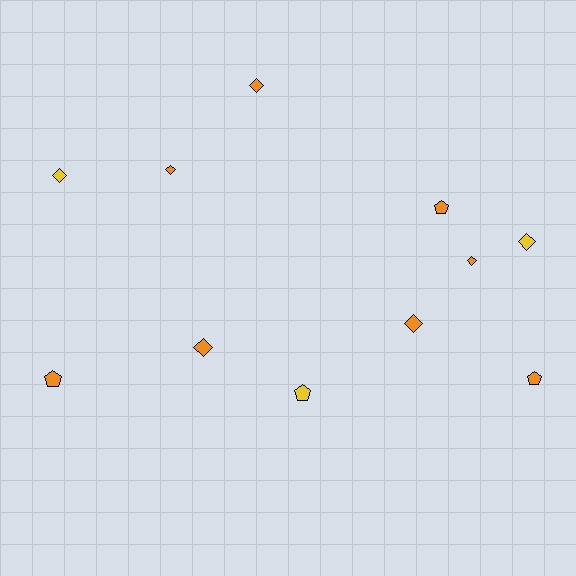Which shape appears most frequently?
Diamond, with 7 objects.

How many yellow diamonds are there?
There are 2 yellow diamonds.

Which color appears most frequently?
Orange, with 8 objects.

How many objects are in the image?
There are 11 objects.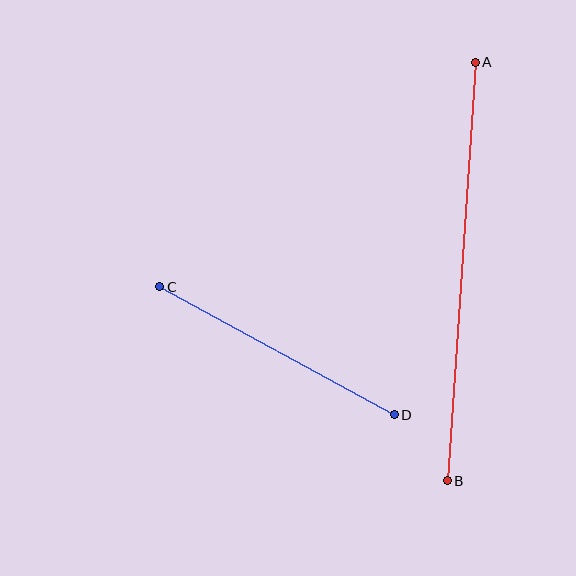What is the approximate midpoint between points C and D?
The midpoint is at approximately (277, 351) pixels.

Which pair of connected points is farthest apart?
Points A and B are farthest apart.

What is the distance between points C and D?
The distance is approximately 267 pixels.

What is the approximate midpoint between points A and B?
The midpoint is at approximately (461, 272) pixels.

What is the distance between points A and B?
The distance is approximately 419 pixels.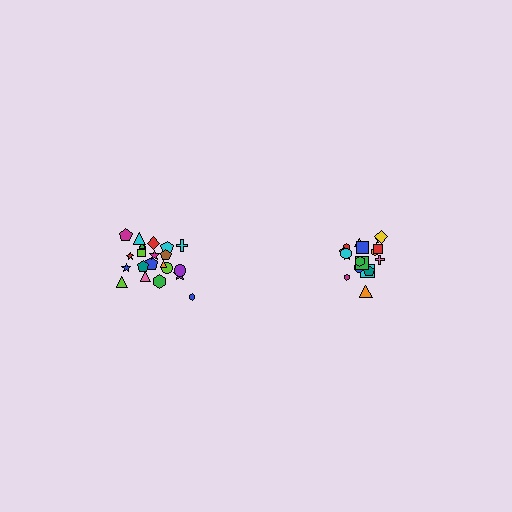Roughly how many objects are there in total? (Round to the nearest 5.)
Roughly 40 objects in total.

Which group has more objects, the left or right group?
The left group.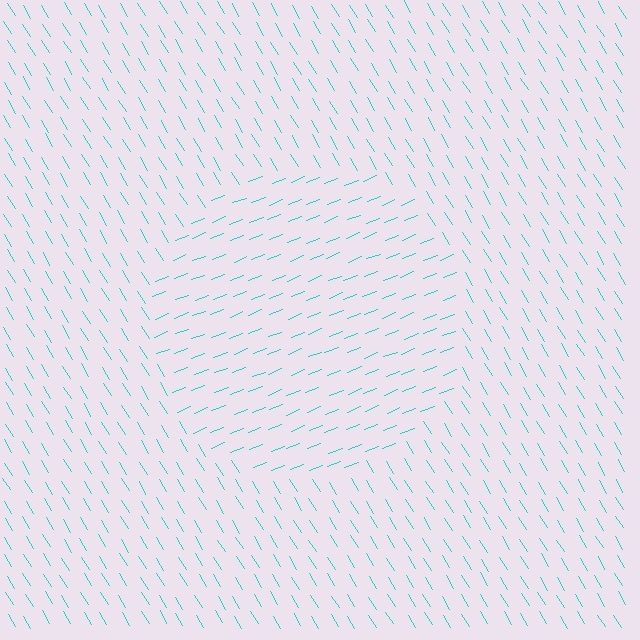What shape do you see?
I see a circle.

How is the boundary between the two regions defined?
The boundary is defined purely by a change in line orientation (approximately 81 degrees difference). All lines are the same color and thickness.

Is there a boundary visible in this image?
Yes, there is a texture boundary formed by a change in line orientation.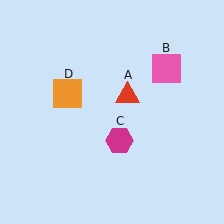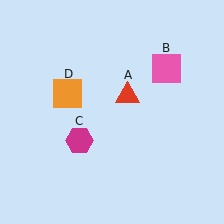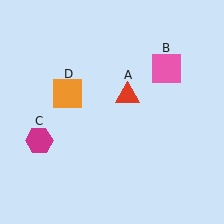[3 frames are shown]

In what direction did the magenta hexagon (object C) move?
The magenta hexagon (object C) moved left.